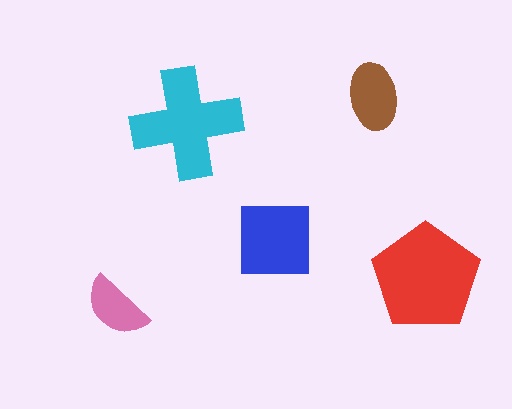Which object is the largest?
The red pentagon.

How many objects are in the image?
There are 5 objects in the image.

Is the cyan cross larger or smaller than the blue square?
Larger.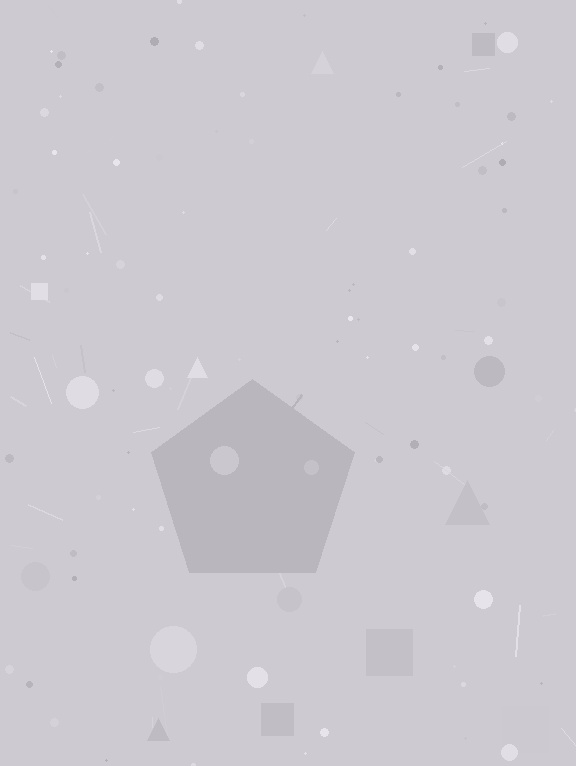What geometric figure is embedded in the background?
A pentagon is embedded in the background.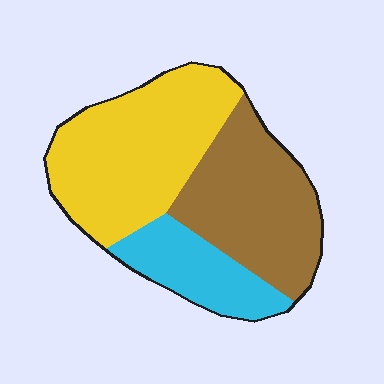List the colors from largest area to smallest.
From largest to smallest: yellow, brown, cyan.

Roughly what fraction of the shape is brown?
Brown covers 36% of the shape.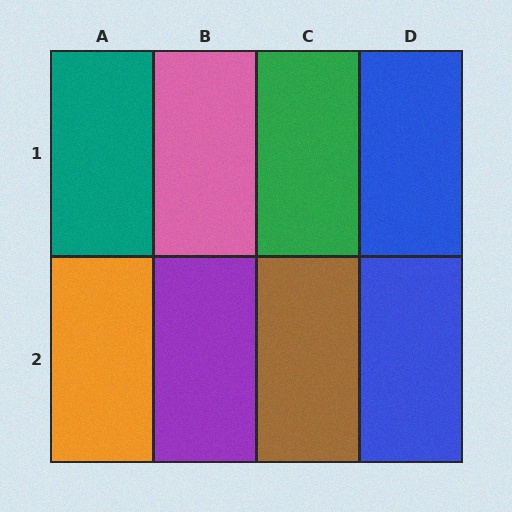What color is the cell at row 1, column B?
Pink.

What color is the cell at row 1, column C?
Green.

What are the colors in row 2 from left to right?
Orange, purple, brown, blue.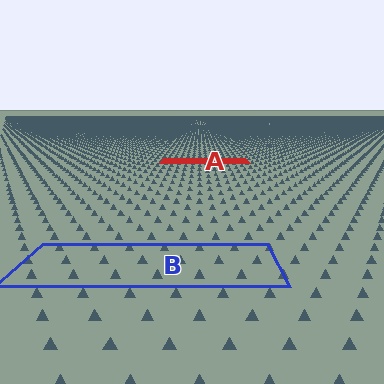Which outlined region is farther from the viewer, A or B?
Region A is farther from the viewer — the texture elements inside it appear smaller and more densely packed.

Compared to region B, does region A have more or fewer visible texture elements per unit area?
Region A has more texture elements per unit area — they are packed more densely because it is farther away.